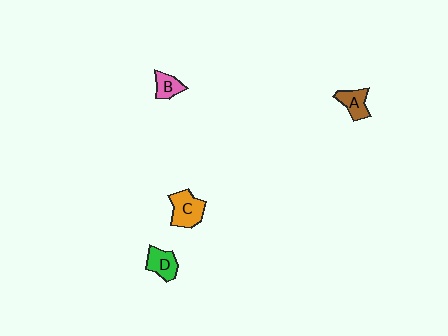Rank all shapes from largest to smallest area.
From largest to smallest: C (orange), D (green), A (brown), B (pink).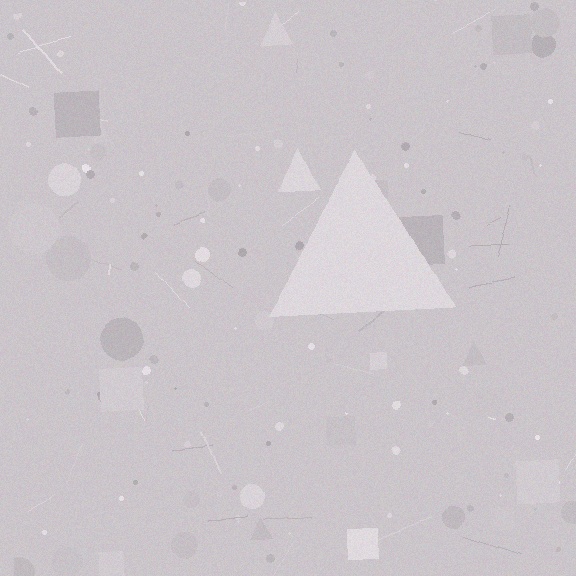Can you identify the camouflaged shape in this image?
The camouflaged shape is a triangle.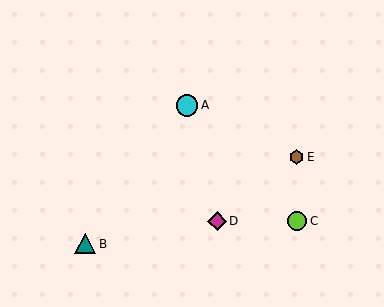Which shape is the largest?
The cyan circle (labeled A) is the largest.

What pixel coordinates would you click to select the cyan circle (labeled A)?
Click at (187, 105) to select the cyan circle A.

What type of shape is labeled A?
Shape A is a cyan circle.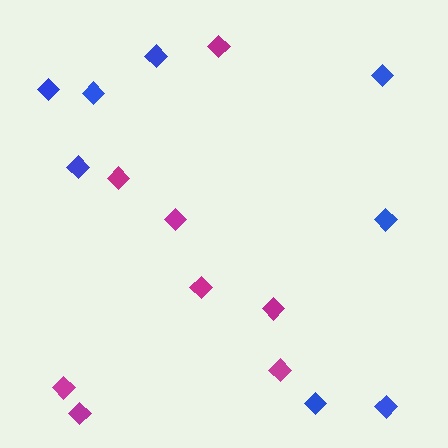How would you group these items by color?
There are 2 groups: one group of blue diamonds (8) and one group of magenta diamonds (8).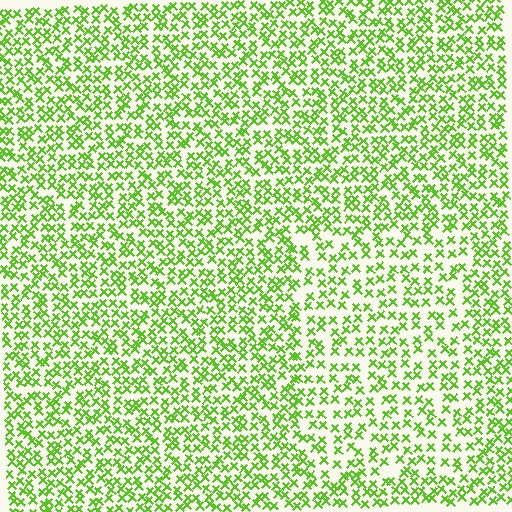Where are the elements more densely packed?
The elements are more densely packed outside the rectangle boundary.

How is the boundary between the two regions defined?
The boundary is defined by a change in element density (approximately 1.5x ratio). All elements are the same color, size, and shape.